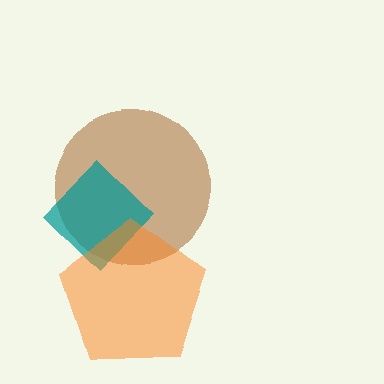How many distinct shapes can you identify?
There are 3 distinct shapes: a brown circle, a teal diamond, an orange pentagon.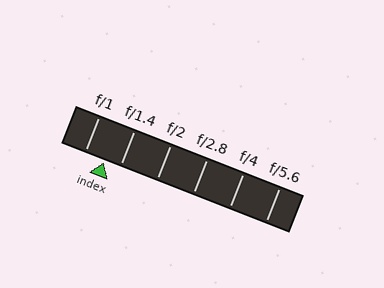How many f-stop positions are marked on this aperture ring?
There are 6 f-stop positions marked.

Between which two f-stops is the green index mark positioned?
The index mark is between f/1 and f/1.4.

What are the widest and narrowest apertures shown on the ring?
The widest aperture shown is f/1 and the narrowest is f/5.6.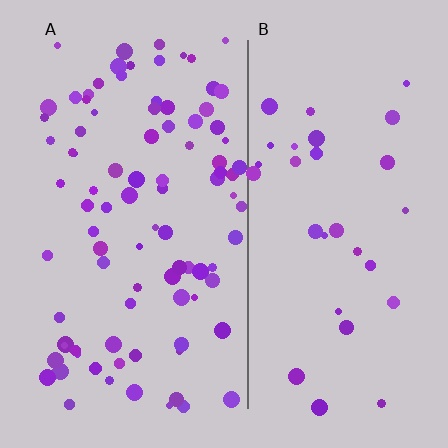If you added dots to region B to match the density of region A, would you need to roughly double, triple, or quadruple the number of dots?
Approximately triple.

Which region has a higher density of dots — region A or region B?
A (the left).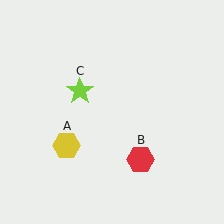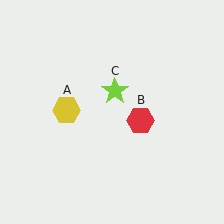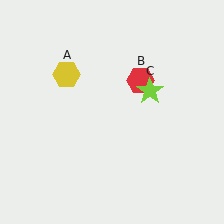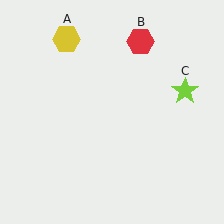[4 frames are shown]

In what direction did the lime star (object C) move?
The lime star (object C) moved right.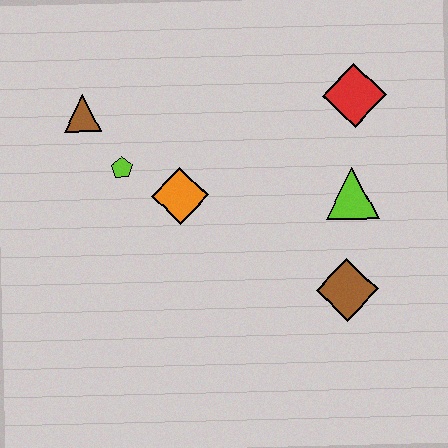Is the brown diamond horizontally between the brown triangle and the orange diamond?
No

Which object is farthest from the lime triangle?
The brown triangle is farthest from the lime triangle.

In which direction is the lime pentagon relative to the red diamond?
The lime pentagon is to the left of the red diamond.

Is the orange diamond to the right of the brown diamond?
No